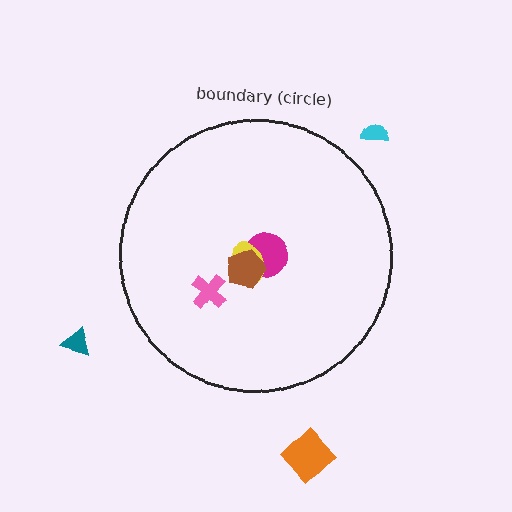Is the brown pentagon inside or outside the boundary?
Inside.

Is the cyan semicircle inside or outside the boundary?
Outside.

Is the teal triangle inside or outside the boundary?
Outside.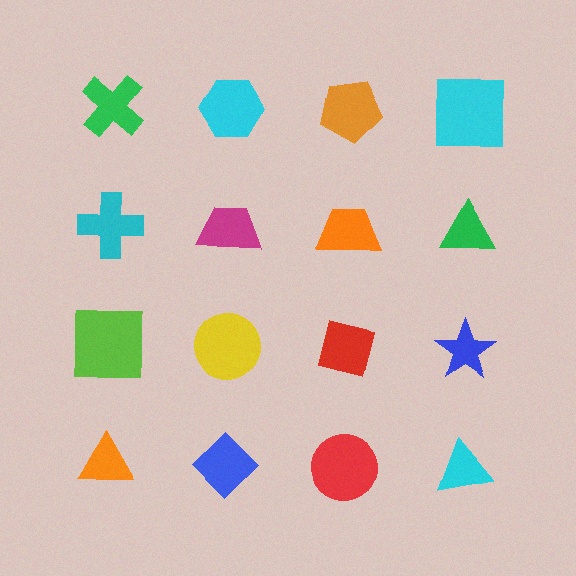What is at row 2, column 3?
An orange trapezoid.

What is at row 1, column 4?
A cyan square.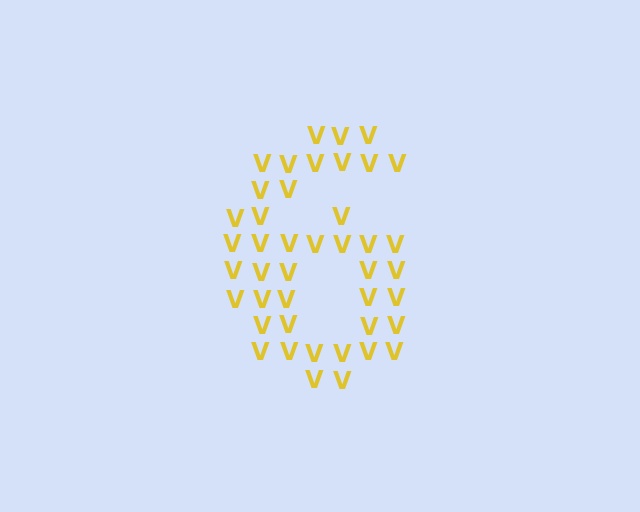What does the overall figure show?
The overall figure shows the digit 6.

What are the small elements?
The small elements are letter V's.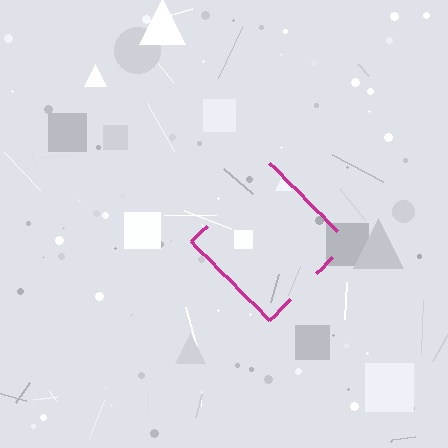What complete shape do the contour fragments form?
The contour fragments form a diamond.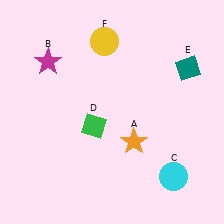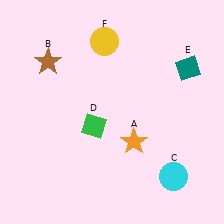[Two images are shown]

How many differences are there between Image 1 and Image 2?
There is 1 difference between the two images.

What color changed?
The star (B) changed from magenta in Image 1 to brown in Image 2.